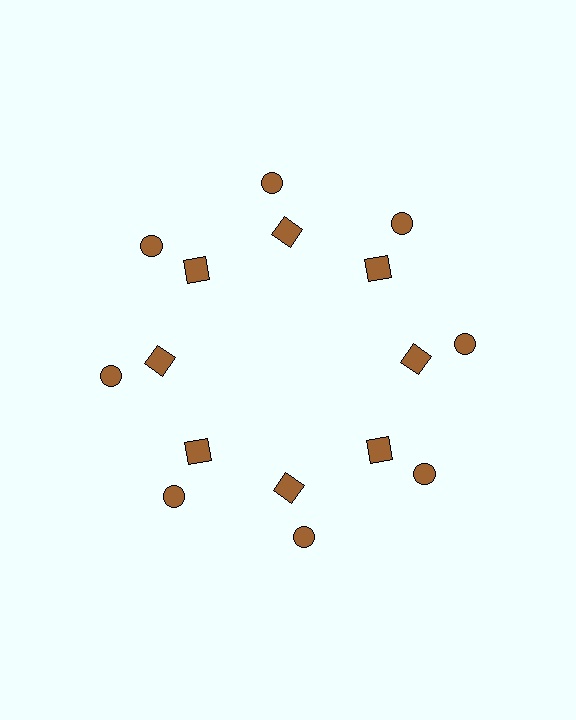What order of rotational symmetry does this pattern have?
This pattern has 8-fold rotational symmetry.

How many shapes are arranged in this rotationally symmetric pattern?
There are 16 shapes, arranged in 8 groups of 2.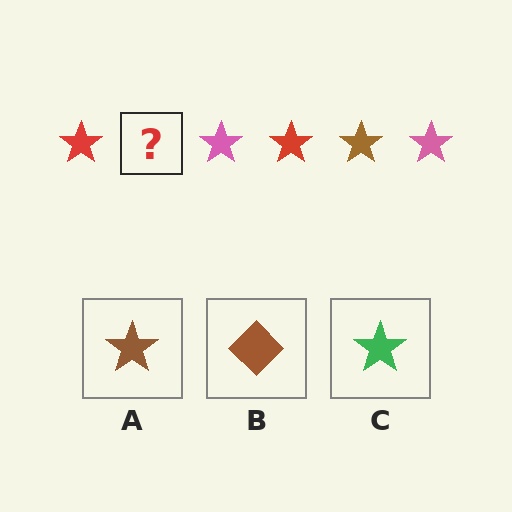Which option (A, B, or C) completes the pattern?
A.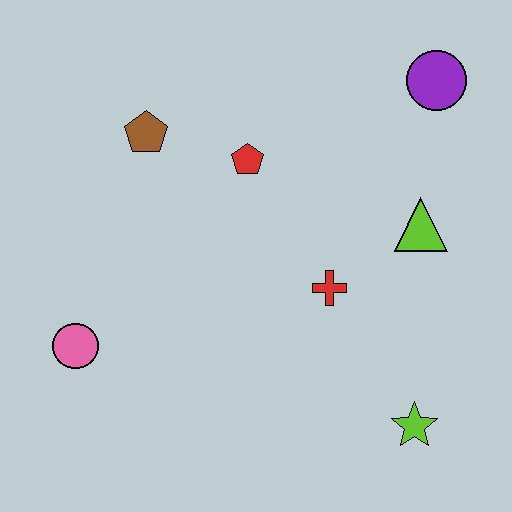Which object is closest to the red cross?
The lime triangle is closest to the red cross.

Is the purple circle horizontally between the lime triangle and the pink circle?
No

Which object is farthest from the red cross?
The pink circle is farthest from the red cross.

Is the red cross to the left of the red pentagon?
No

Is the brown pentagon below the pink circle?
No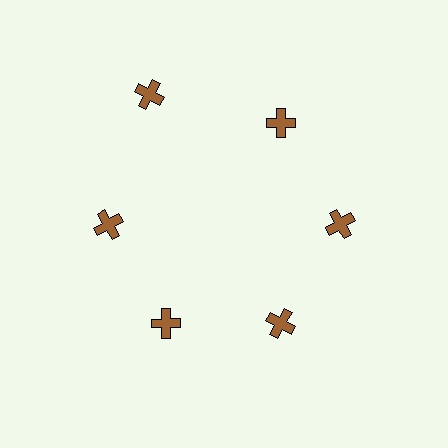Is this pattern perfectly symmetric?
No. The 6 brown crosses are arranged in a ring, but one element near the 11 o'clock position is pushed outward from the center, breaking the 6-fold rotational symmetry.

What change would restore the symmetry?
The symmetry would be restored by moving it inward, back onto the ring so that all 6 crosses sit at equal angles and equal distance from the center.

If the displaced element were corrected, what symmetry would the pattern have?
It would have 6-fold rotational symmetry — the pattern would map onto itself every 60 degrees.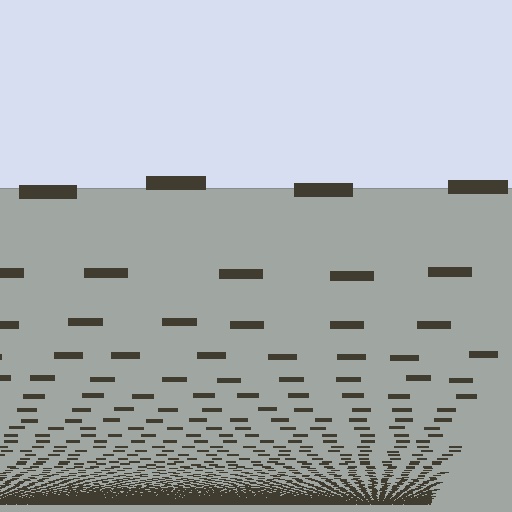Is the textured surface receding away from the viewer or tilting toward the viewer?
The surface appears to tilt toward the viewer. Texture elements get larger and sparser toward the top.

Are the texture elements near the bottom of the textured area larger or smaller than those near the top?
Smaller. The gradient is inverted — elements near the bottom are smaller and denser.